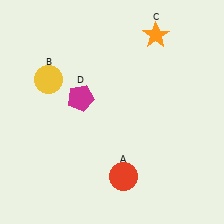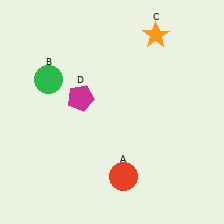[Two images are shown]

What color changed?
The circle (B) changed from yellow in Image 1 to green in Image 2.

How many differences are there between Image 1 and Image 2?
There is 1 difference between the two images.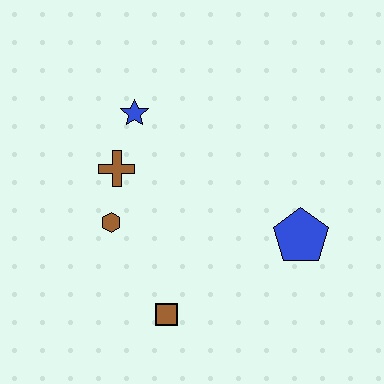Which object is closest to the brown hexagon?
The brown cross is closest to the brown hexagon.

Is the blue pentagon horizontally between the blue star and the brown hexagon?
No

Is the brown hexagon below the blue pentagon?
No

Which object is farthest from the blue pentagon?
The blue star is farthest from the blue pentagon.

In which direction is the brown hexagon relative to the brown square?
The brown hexagon is above the brown square.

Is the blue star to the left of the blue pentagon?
Yes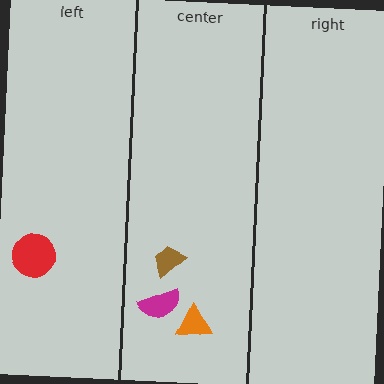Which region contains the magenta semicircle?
The center region.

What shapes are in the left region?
The red circle.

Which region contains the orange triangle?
The center region.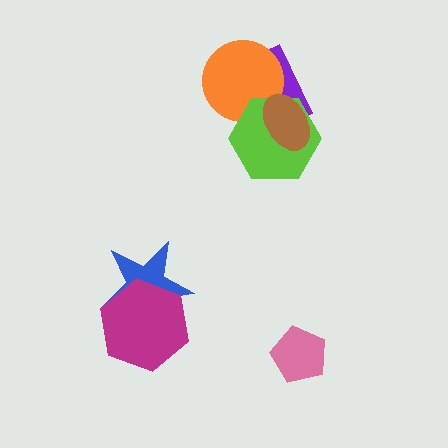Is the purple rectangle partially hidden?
Yes, it is partially covered by another shape.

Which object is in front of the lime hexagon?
The brown ellipse is in front of the lime hexagon.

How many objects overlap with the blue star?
1 object overlaps with the blue star.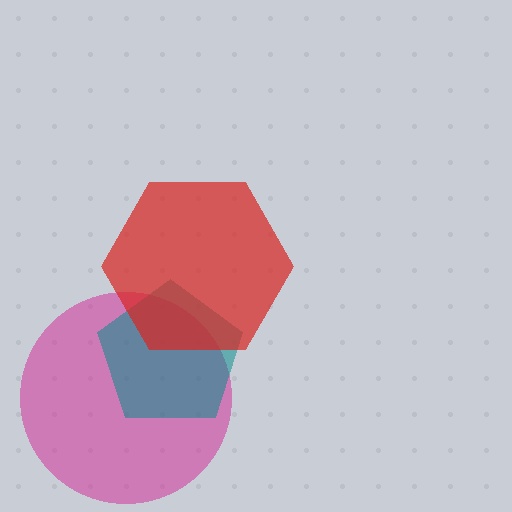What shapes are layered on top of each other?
The layered shapes are: a magenta circle, a teal pentagon, a red hexagon.